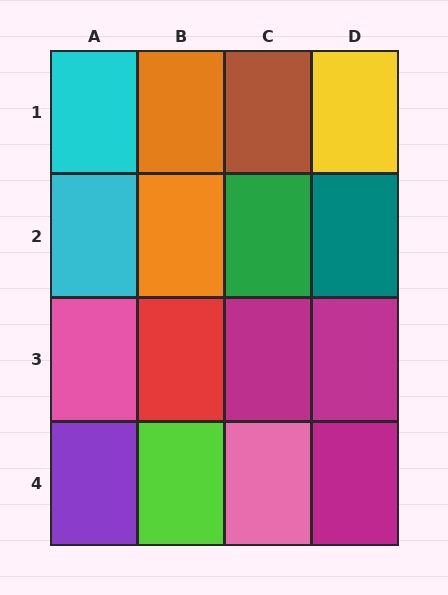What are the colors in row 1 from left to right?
Cyan, orange, brown, yellow.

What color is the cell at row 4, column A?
Purple.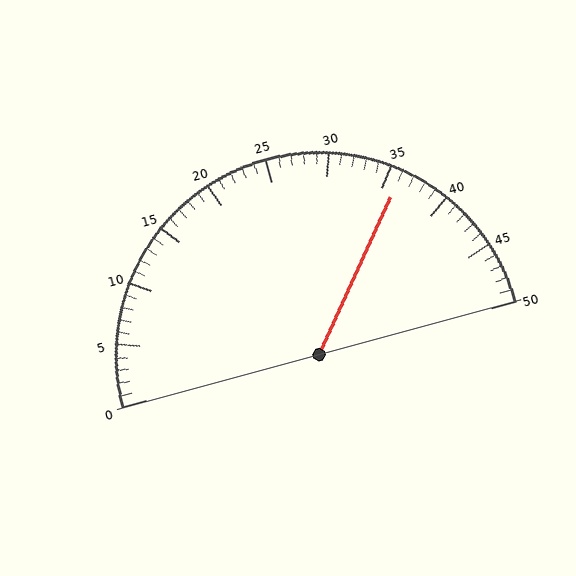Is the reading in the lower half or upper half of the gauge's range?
The reading is in the upper half of the range (0 to 50).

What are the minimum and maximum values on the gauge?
The gauge ranges from 0 to 50.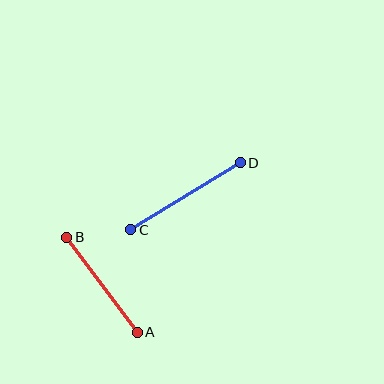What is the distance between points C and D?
The distance is approximately 128 pixels.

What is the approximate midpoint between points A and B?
The midpoint is at approximately (102, 285) pixels.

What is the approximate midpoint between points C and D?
The midpoint is at approximately (186, 196) pixels.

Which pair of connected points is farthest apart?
Points C and D are farthest apart.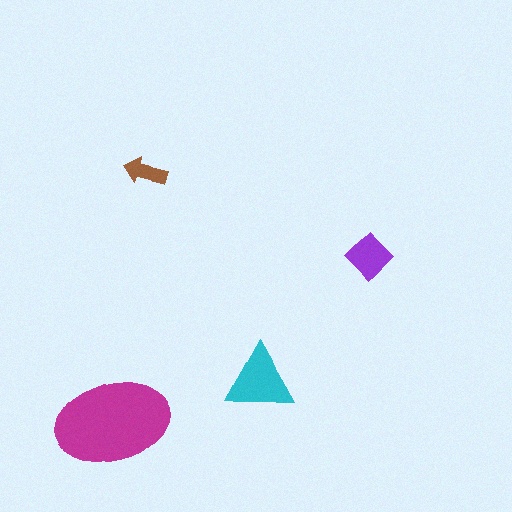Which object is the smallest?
The brown arrow.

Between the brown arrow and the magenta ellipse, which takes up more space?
The magenta ellipse.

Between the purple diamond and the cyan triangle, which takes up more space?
The cyan triangle.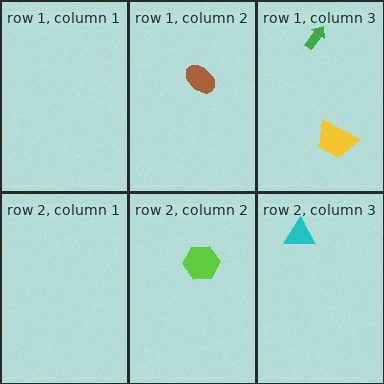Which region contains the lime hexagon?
The row 2, column 2 region.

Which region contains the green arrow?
The row 1, column 3 region.